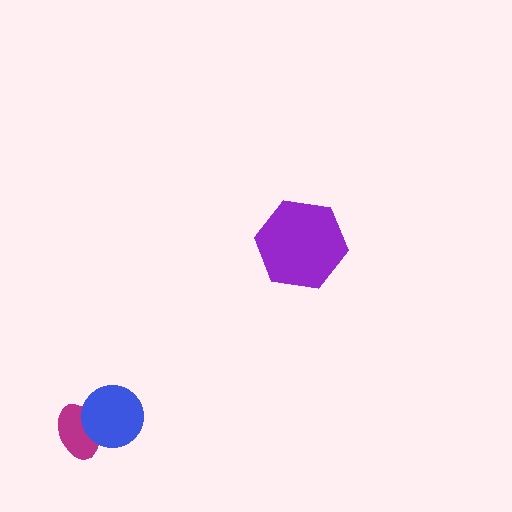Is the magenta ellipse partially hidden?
Yes, it is partially covered by another shape.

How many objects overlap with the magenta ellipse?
1 object overlaps with the magenta ellipse.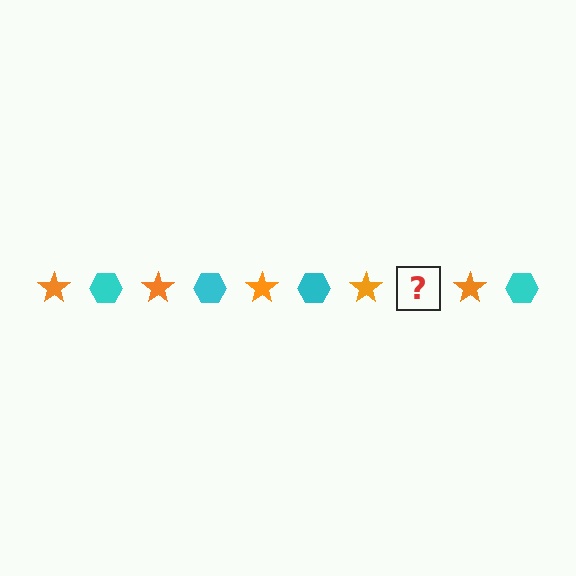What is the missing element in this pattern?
The missing element is a cyan hexagon.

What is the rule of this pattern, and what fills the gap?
The rule is that the pattern alternates between orange star and cyan hexagon. The gap should be filled with a cyan hexagon.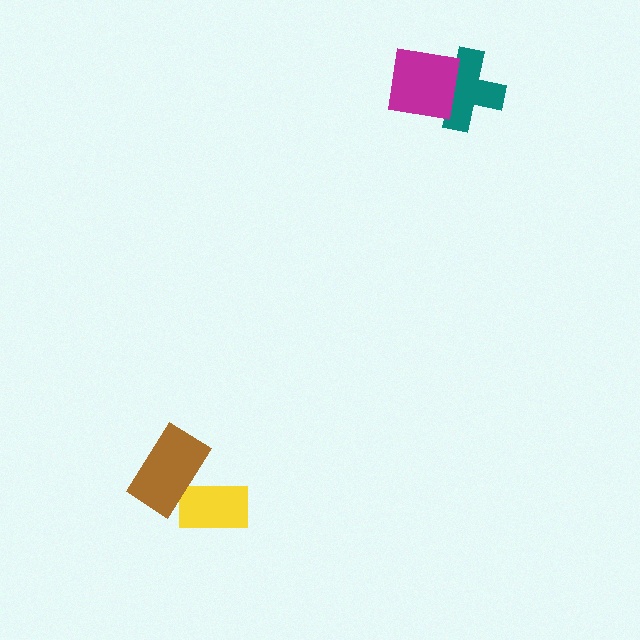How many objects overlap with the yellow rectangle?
1 object overlaps with the yellow rectangle.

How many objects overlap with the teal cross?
1 object overlaps with the teal cross.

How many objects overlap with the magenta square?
1 object overlaps with the magenta square.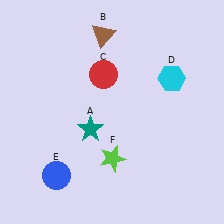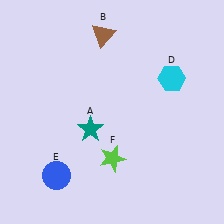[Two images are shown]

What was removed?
The red circle (C) was removed in Image 2.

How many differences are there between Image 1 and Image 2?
There is 1 difference between the two images.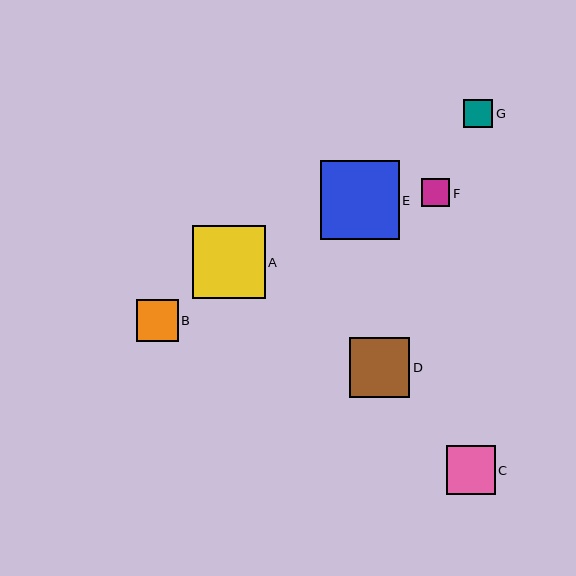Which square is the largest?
Square E is the largest with a size of approximately 79 pixels.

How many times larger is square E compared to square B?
Square E is approximately 1.9 times the size of square B.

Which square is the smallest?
Square F is the smallest with a size of approximately 28 pixels.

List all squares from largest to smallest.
From largest to smallest: E, A, D, C, B, G, F.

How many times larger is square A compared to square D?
Square A is approximately 1.2 times the size of square D.